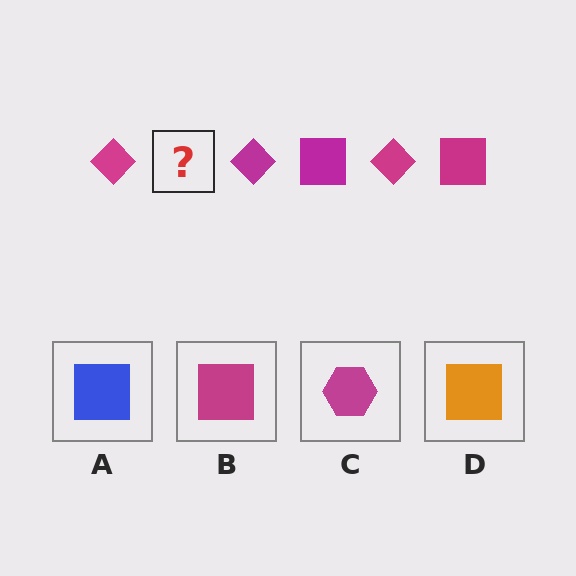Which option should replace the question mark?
Option B.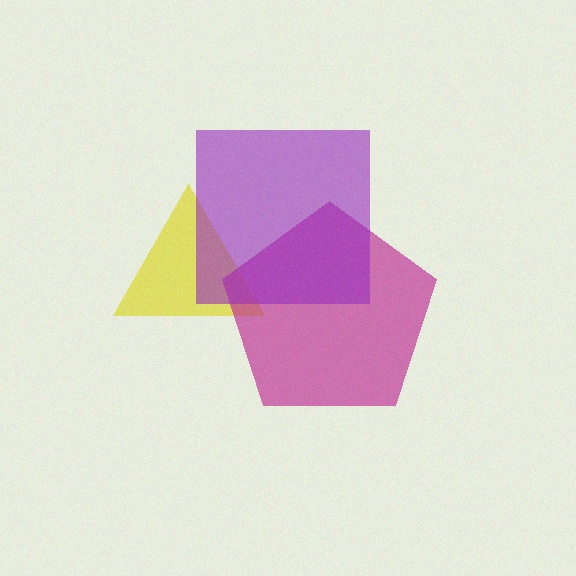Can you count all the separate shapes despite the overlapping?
Yes, there are 3 separate shapes.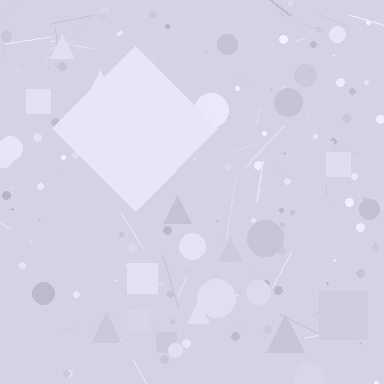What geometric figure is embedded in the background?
A diamond is embedded in the background.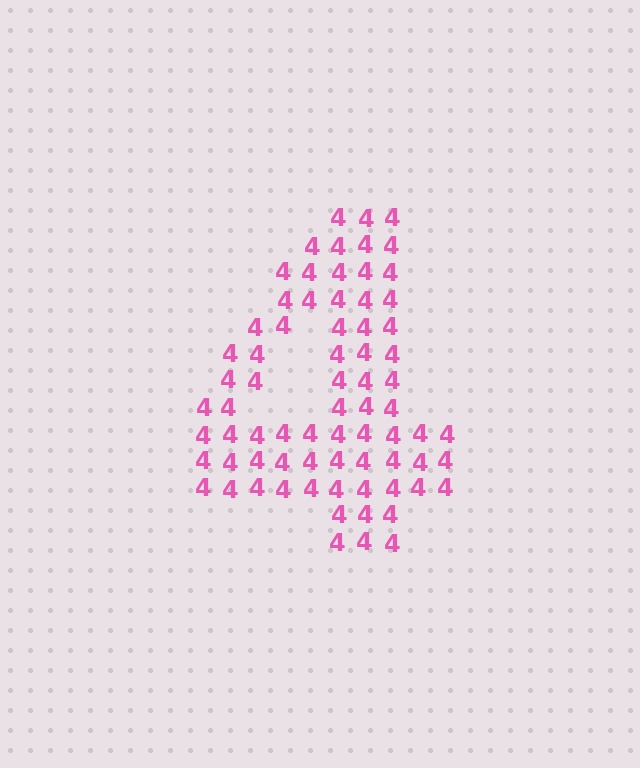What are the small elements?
The small elements are digit 4's.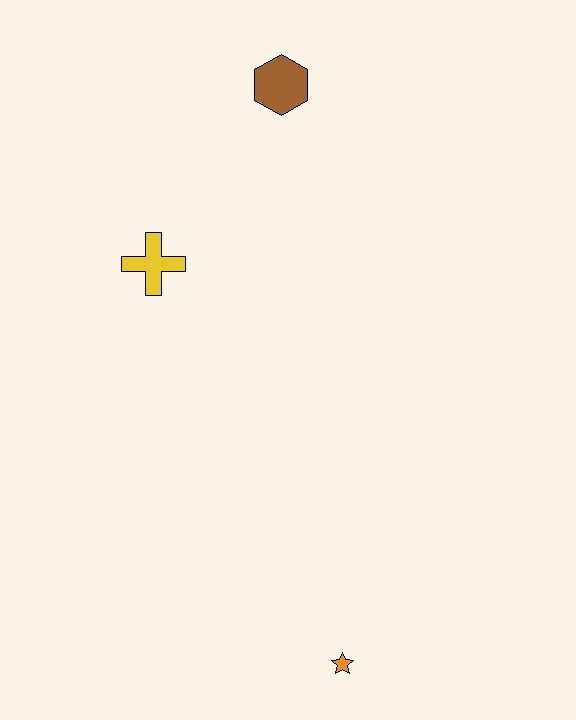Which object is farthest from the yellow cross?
The orange star is farthest from the yellow cross.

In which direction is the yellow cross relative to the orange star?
The yellow cross is above the orange star.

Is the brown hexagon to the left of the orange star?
Yes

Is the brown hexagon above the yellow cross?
Yes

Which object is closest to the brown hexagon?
The yellow cross is closest to the brown hexagon.